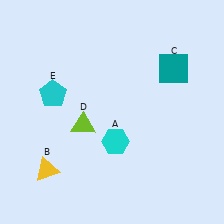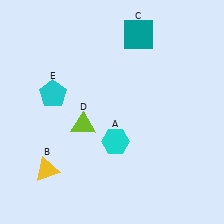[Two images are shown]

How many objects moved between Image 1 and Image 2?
1 object moved between the two images.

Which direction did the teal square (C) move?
The teal square (C) moved left.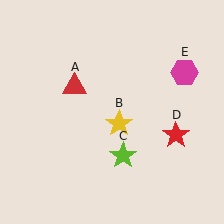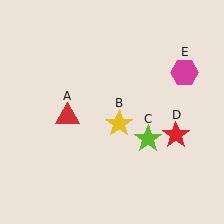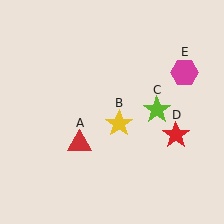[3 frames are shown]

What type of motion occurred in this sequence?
The red triangle (object A), lime star (object C) rotated counterclockwise around the center of the scene.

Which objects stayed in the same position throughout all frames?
Yellow star (object B) and red star (object D) and magenta hexagon (object E) remained stationary.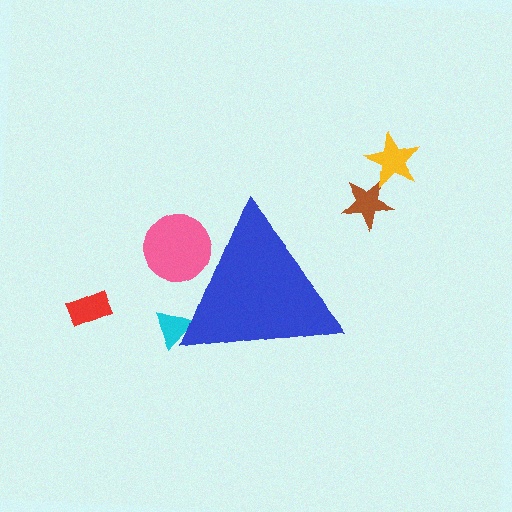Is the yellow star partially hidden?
No, the yellow star is fully visible.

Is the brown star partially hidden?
No, the brown star is fully visible.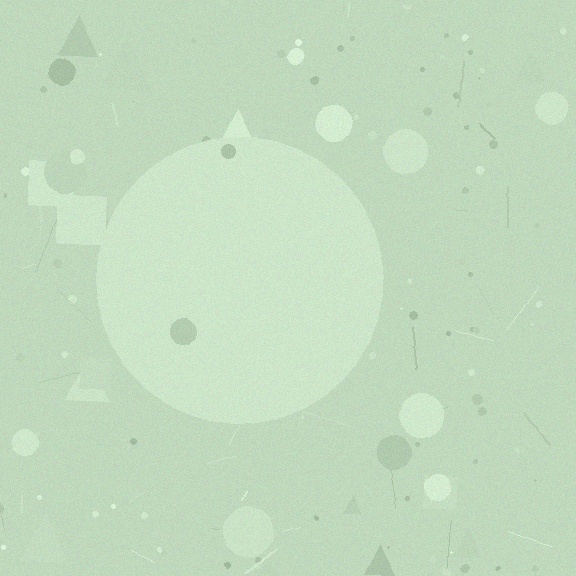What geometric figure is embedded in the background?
A circle is embedded in the background.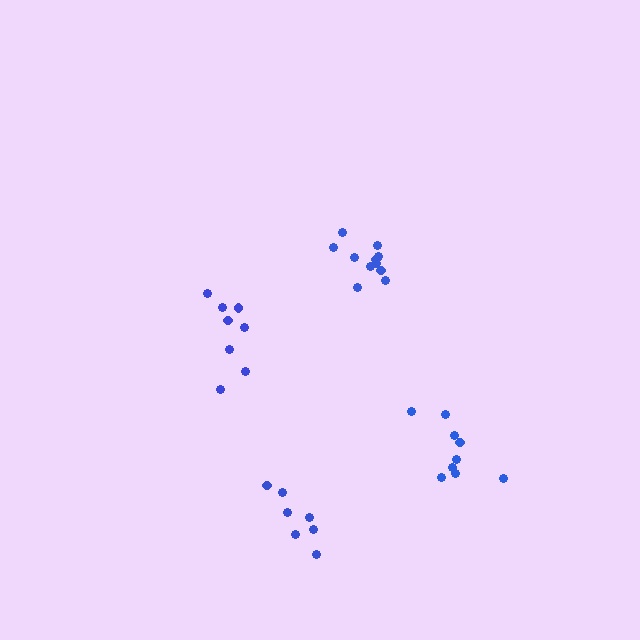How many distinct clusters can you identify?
There are 4 distinct clusters.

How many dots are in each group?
Group 1: 9 dots, Group 2: 8 dots, Group 3: 11 dots, Group 4: 7 dots (35 total).